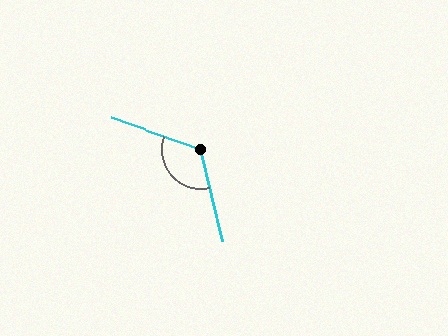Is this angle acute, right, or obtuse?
It is obtuse.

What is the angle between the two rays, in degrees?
Approximately 122 degrees.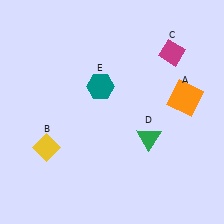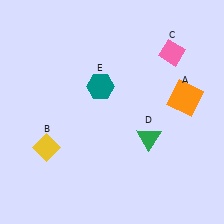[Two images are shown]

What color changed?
The diamond (C) changed from magenta in Image 1 to pink in Image 2.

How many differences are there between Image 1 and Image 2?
There is 1 difference between the two images.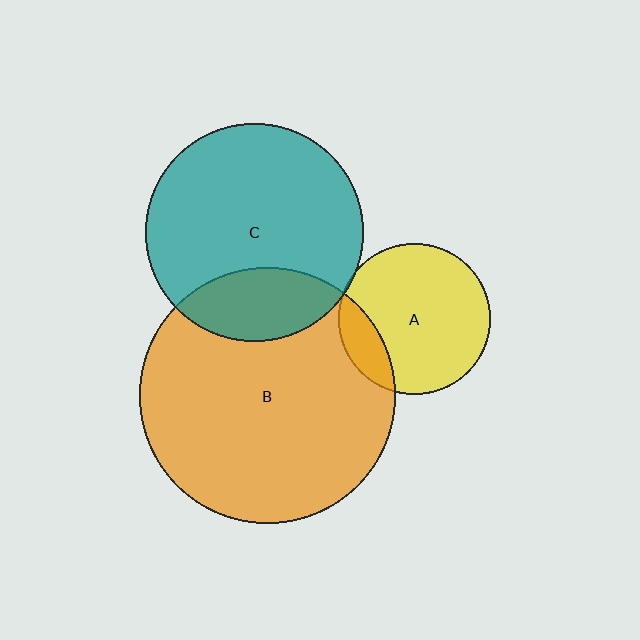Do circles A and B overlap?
Yes.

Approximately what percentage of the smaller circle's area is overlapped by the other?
Approximately 15%.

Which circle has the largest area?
Circle B (orange).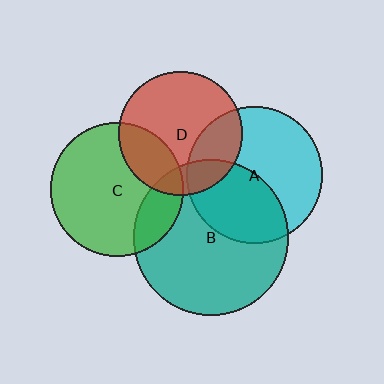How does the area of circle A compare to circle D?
Approximately 1.2 times.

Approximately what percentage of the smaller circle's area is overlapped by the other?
Approximately 25%.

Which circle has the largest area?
Circle B (teal).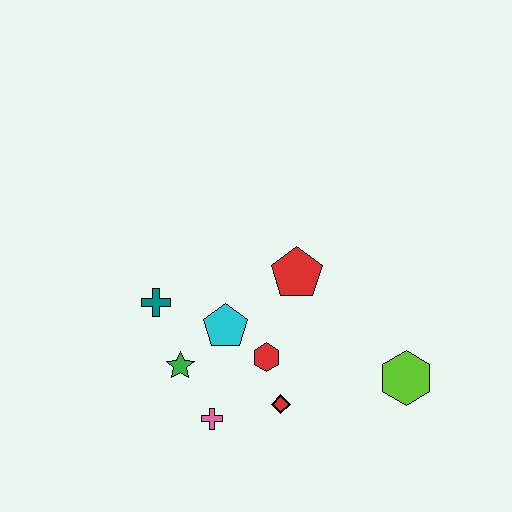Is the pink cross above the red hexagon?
No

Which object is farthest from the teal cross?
The lime hexagon is farthest from the teal cross.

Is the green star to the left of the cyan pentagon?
Yes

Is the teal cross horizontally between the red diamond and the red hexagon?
No